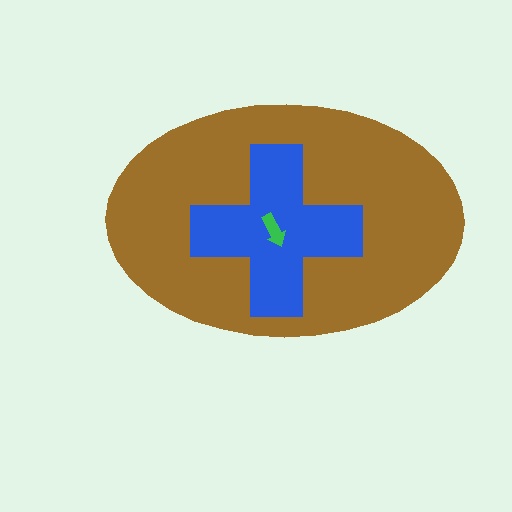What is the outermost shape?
The brown ellipse.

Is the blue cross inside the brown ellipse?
Yes.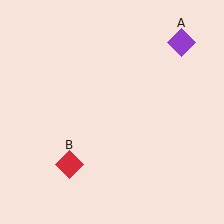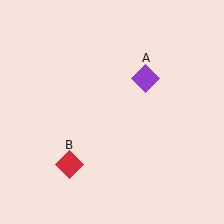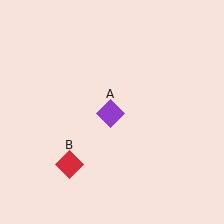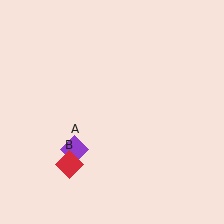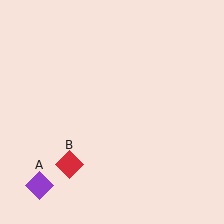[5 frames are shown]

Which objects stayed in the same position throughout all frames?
Red diamond (object B) remained stationary.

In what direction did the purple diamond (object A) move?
The purple diamond (object A) moved down and to the left.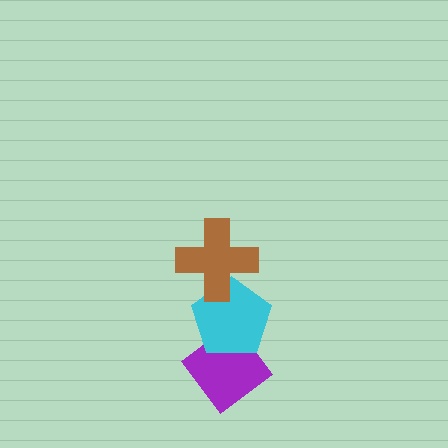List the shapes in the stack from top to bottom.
From top to bottom: the brown cross, the cyan pentagon, the purple diamond.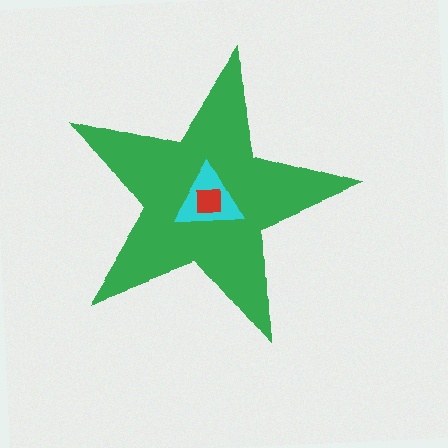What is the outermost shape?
The green star.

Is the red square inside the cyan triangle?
Yes.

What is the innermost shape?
The red square.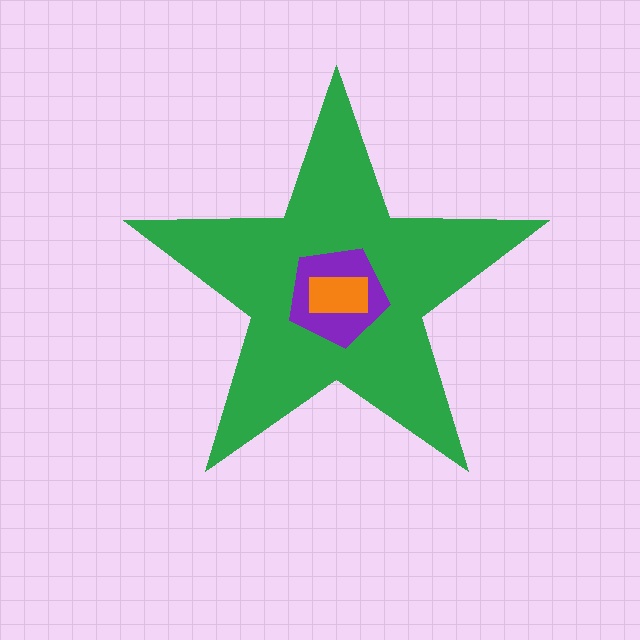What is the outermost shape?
The green star.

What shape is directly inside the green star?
The purple pentagon.